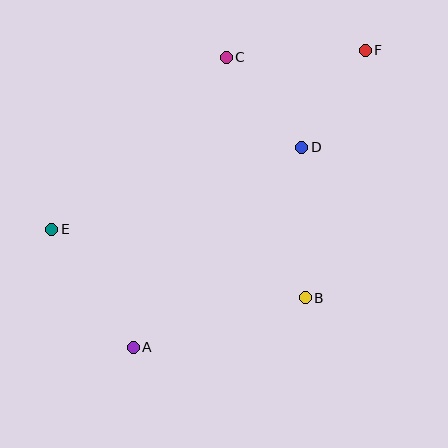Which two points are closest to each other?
Points D and F are closest to each other.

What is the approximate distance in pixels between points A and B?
The distance between A and B is approximately 179 pixels.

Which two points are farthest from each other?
Points A and F are farthest from each other.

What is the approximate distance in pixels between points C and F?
The distance between C and F is approximately 139 pixels.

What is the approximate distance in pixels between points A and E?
The distance between A and E is approximately 144 pixels.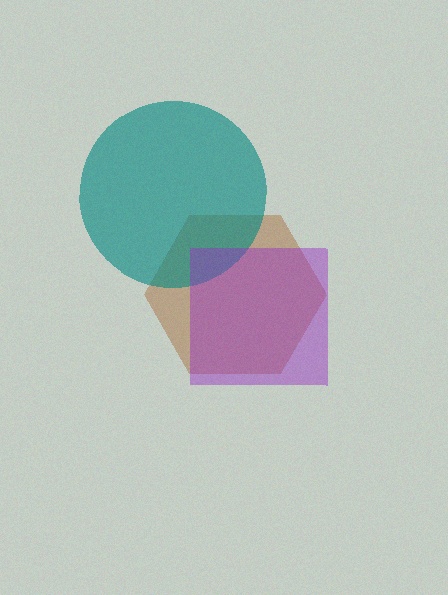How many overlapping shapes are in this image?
There are 3 overlapping shapes in the image.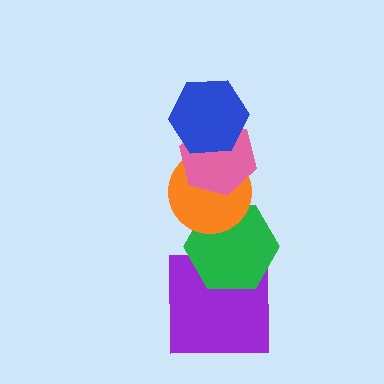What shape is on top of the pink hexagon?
The blue hexagon is on top of the pink hexagon.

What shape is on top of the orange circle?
The pink hexagon is on top of the orange circle.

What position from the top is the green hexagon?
The green hexagon is 4th from the top.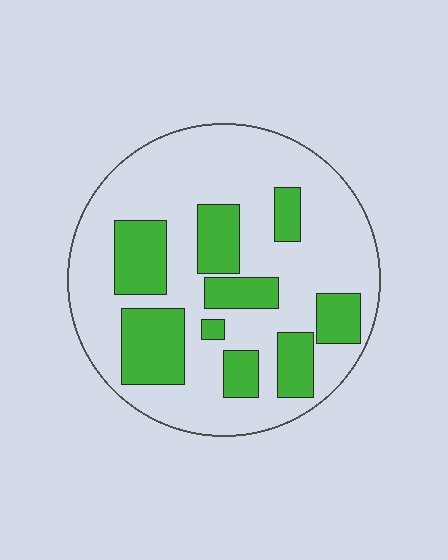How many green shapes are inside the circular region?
9.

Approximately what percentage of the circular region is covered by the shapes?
Approximately 30%.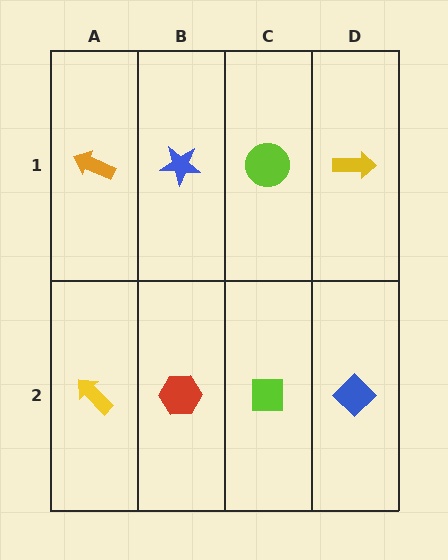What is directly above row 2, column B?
A blue star.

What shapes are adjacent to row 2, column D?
A yellow arrow (row 1, column D), a lime square (row 2, column C).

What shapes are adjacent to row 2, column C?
A lime circle (row 1, column C), a red hexagon (row 2, column B), a blue diamond (row 2, column D).